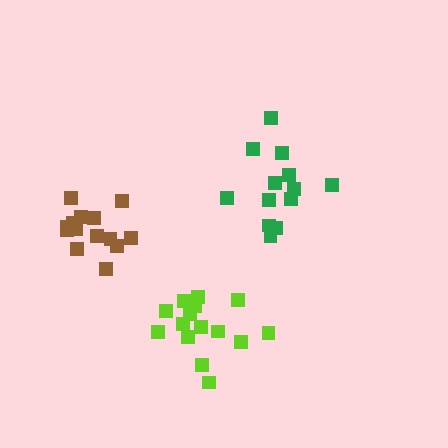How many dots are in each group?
Group 1: 15 dots, Group 2: 14 dots, Group 3: 13 dots (42 total).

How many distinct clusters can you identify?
There are 3 distinct clusters.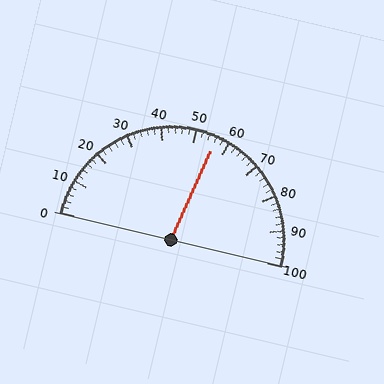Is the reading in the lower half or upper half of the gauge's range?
The reading is in the upper half of the range (0 to 100).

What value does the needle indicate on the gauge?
The needle indicates approximately 56.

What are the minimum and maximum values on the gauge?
The gauge ranges from 0 to 100.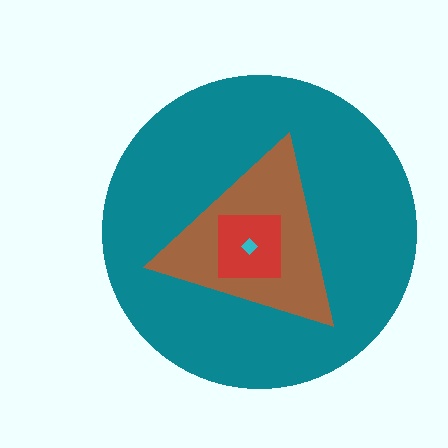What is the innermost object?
The cyan diamond.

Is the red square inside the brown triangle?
Yes.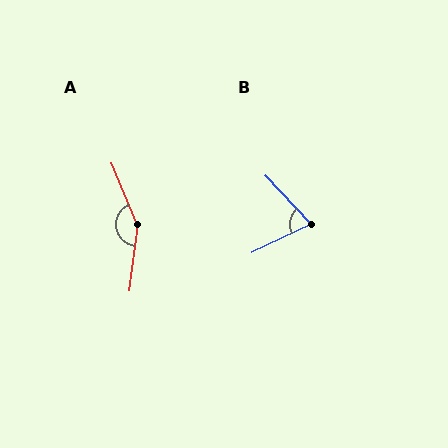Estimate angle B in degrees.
Approximately 72 degrees.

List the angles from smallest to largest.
B (72°), A (150°).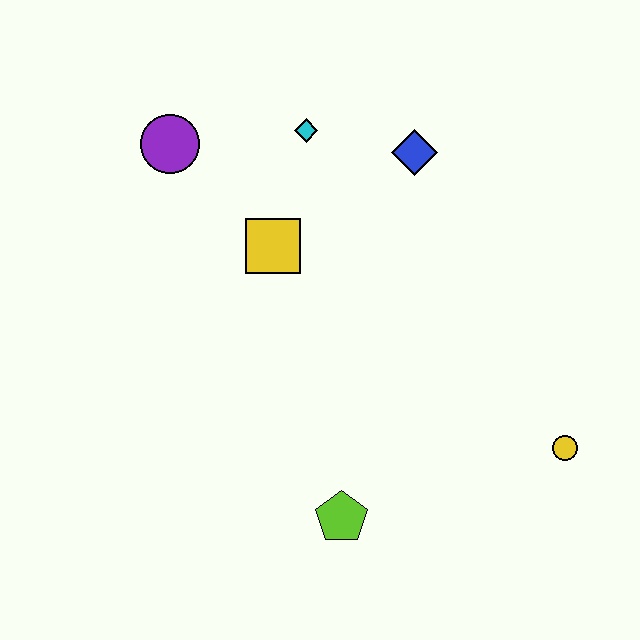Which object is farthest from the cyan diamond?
The yellow circle is farthest from the cyan diamond.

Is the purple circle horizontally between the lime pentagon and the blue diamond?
No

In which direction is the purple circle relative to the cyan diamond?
The purple circle is to the left of the cyan diamond.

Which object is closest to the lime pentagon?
The yellow circle is closest to the lime pentagon.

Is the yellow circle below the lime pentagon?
No